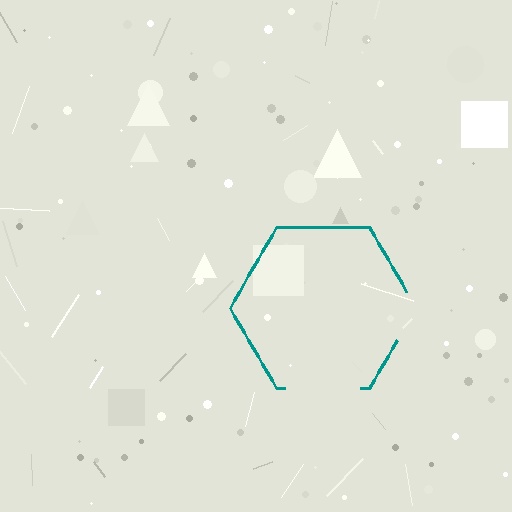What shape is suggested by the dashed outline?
The dashed outline suggests a hexagon.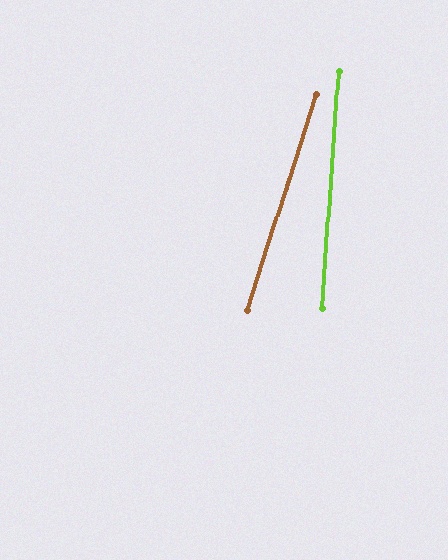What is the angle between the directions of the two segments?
Approximately 14 degrees.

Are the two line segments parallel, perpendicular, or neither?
Neither parallel nor perpendicular — they differ by about 14°.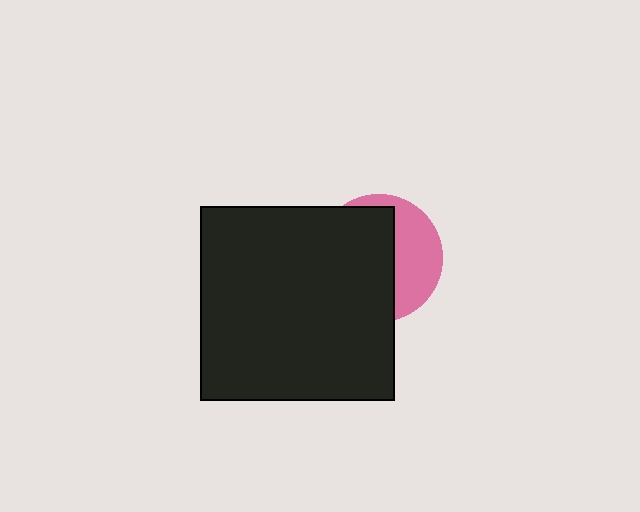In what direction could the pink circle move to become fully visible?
The pink circle could move right. That would shift it out from behind the black rectangle entirely.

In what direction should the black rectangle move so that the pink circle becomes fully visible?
The black rectangle should move left. That is the shortest direction to clear the overlap and leave the pink circle fully visible.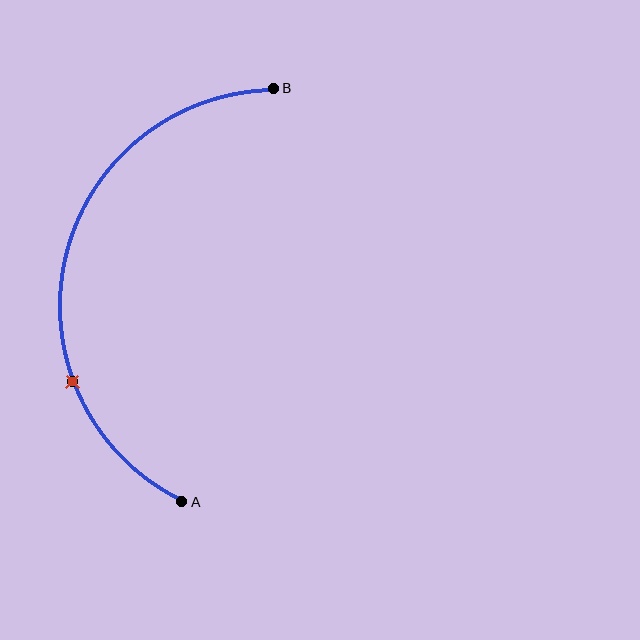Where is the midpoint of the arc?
The arc midpoint is the point on the curve farthest from the straight line joining A and B. It sits to the left of that line.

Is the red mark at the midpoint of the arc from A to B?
No. The red mark lies on the arc but is closer to endpoint A. The arc midpoint would be at the point on the curve equidistant along the arc from both A and B.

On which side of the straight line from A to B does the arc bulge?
The arc bulges to the left of the straight line connecting A and B.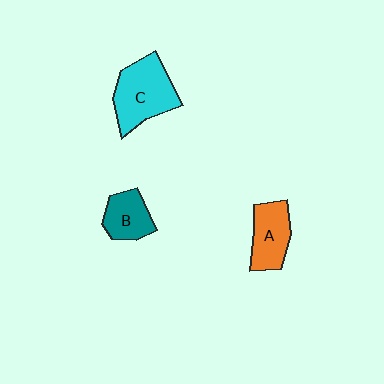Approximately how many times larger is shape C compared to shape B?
Approximately 1.7 times.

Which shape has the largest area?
Shape C (cyan).